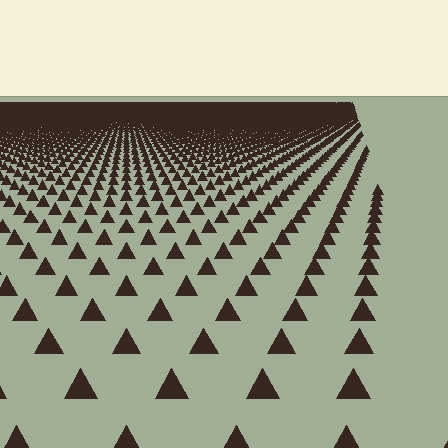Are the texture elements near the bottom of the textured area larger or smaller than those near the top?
Larger. Near the bottom, elements are closer to the viewer and appear at a bigger on-screen size.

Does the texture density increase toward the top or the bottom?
Density increases toward the top.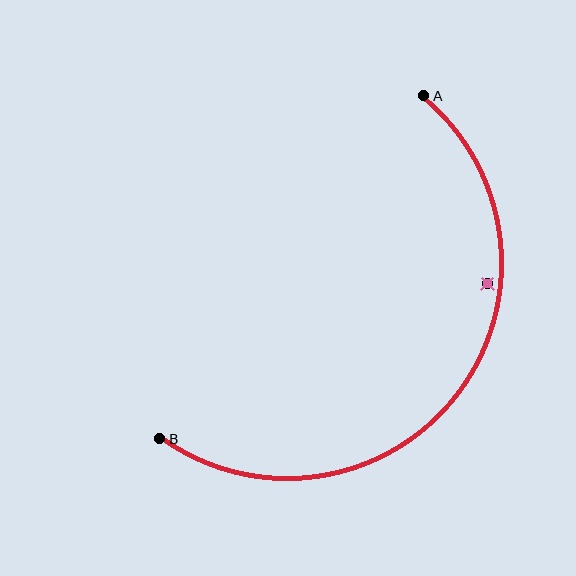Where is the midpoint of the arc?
The arc midpoint is the point on the curve farthest from the straight line joining A and B. It sits below and to the right of that line.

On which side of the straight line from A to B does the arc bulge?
The arc bulges below and to the right of the straight line connecting A and B.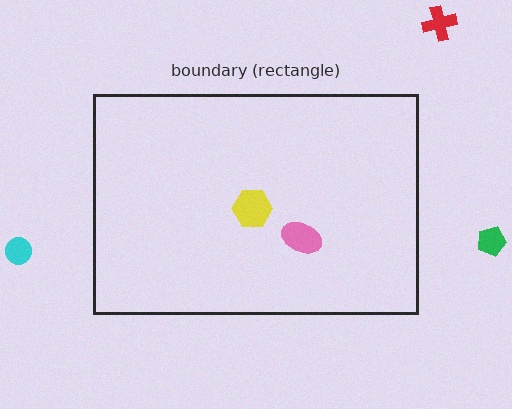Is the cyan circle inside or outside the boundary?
Outside.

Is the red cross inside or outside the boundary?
Outside.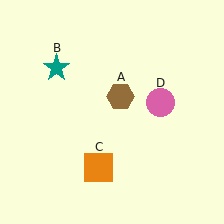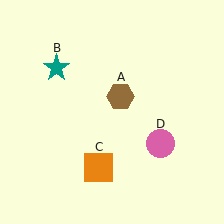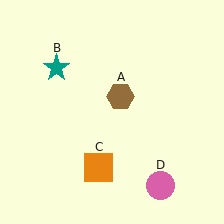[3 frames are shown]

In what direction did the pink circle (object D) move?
The pink circle (object D) moved down.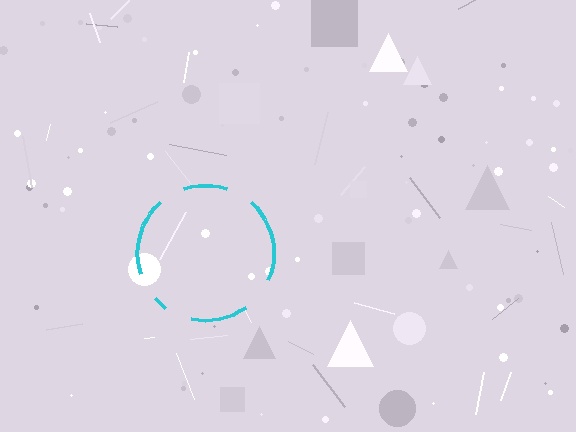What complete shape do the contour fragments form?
The contour fragments form a circle.